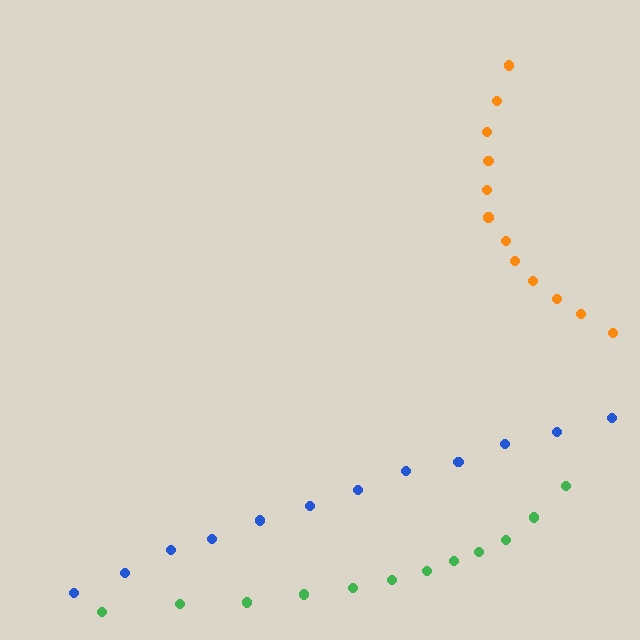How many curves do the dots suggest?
There are 3 distinct paths.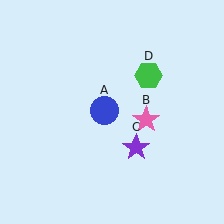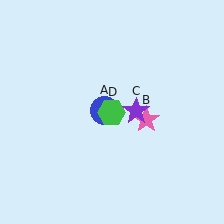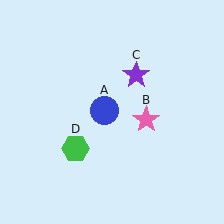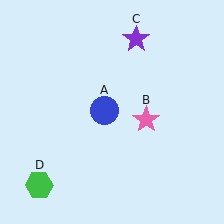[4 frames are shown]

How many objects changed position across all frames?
2 objects changed position: purple star (object C), green hexagon (object D).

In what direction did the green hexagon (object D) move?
The green hexagon (object D) moved down and to the left.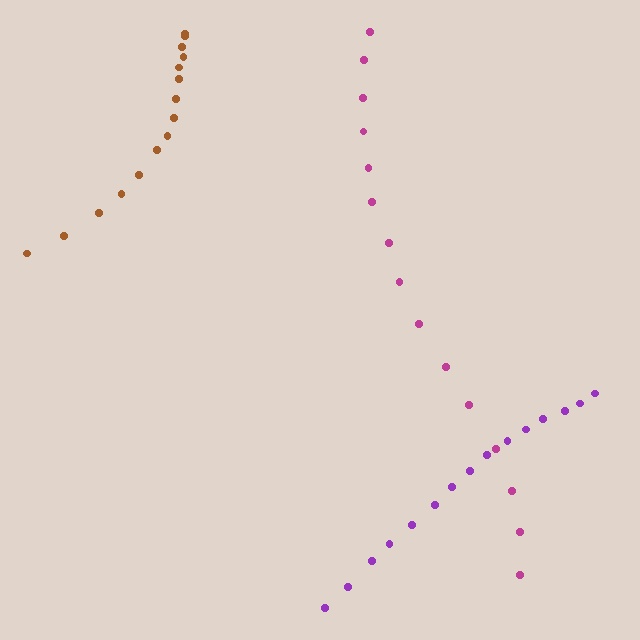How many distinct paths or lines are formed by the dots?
There are 3 distinct paths.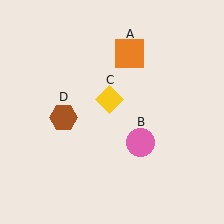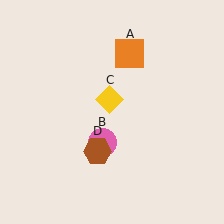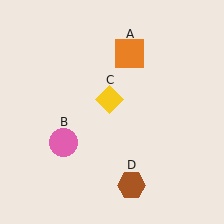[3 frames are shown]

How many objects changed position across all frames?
2 objects changed position: pink circle (object B), brown hexagon (object D).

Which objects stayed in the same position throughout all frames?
Orange square (object A) and yellow diamond (object C) remained stationary.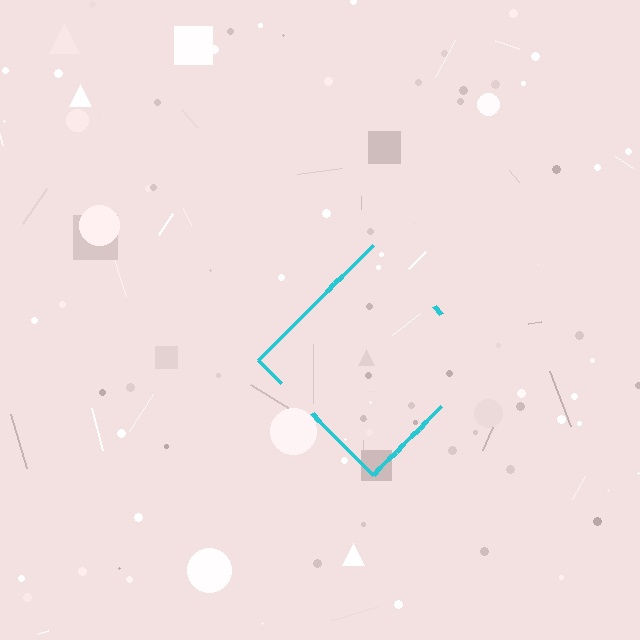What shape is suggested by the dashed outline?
The dashed outline suggests a diamond.